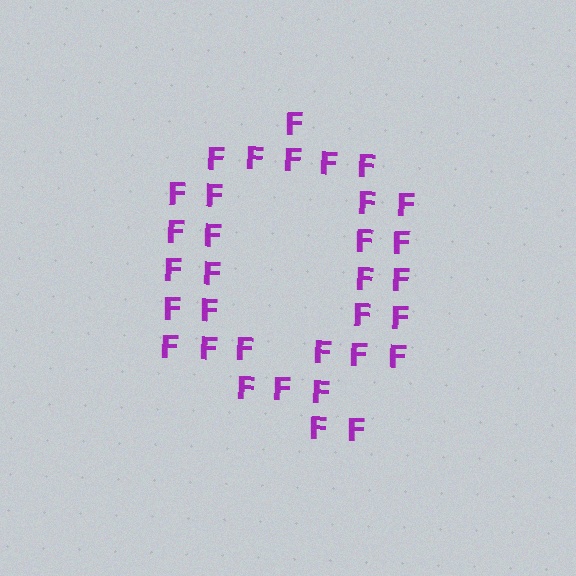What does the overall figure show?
The overall figure shows the letter Q.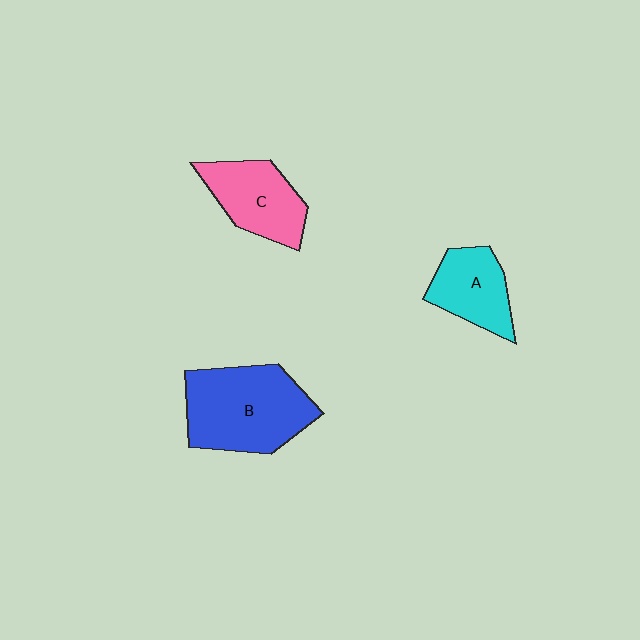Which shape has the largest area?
Shape B (blue).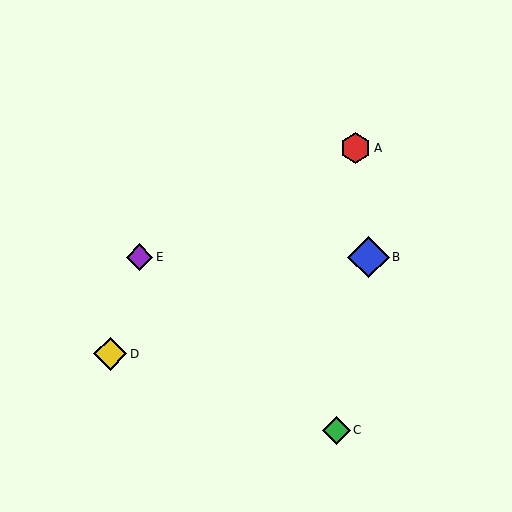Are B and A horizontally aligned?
No, B is at y≈257 and A is at y≈148.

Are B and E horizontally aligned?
Yes, both are at y≈257.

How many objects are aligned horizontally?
2 objects (B, E) are aligned horizontally.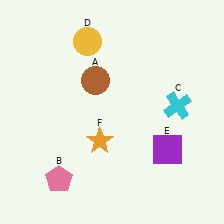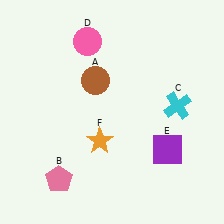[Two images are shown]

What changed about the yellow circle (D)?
In Image 1, D is yellow. In Image 2, it changed to pink.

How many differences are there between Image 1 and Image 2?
There is 1 difference between the two images.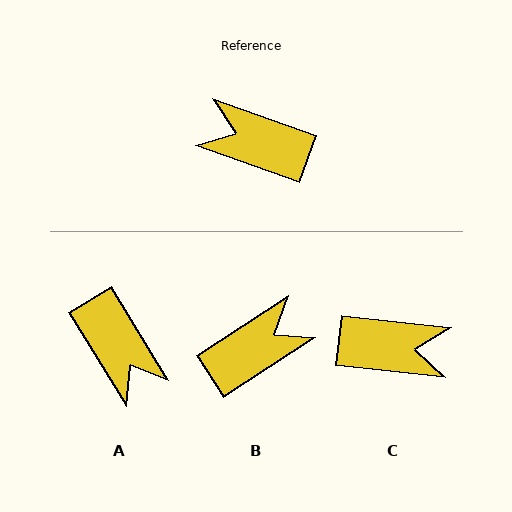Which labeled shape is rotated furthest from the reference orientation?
C, about 167 degrees away.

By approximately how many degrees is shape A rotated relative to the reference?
Approximately 141 degrees counter-clockwise.